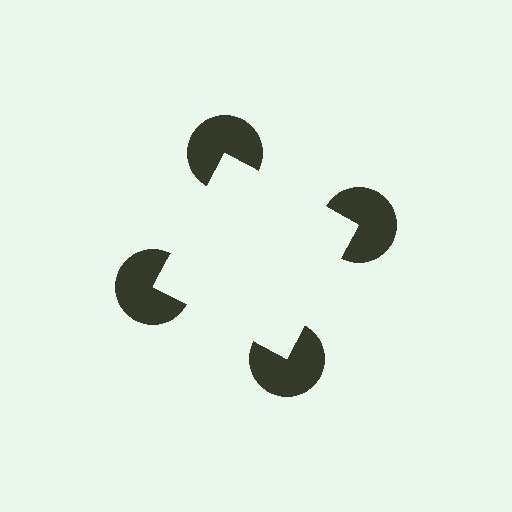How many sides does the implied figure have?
4 sides.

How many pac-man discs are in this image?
There are 4 — one at each vertex of the illusory square.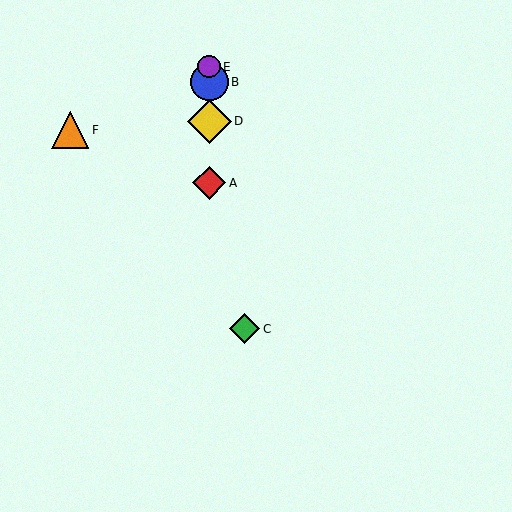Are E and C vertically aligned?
No, E is at x≈209 and C is at x≈245.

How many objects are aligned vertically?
4 objects (A, B, D, E) are aligned vertically.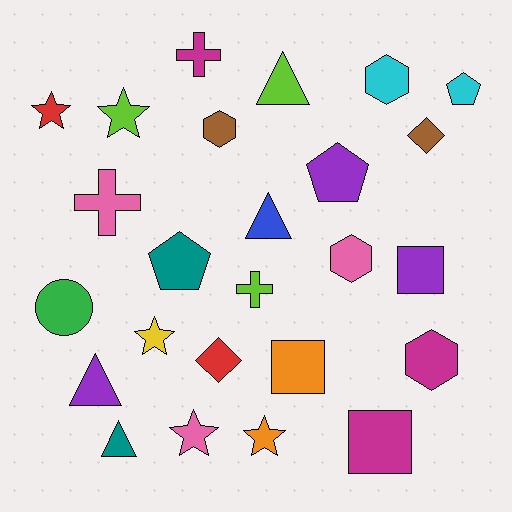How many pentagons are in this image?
There are 3 pentagons.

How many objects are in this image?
There are 25 objects.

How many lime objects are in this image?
There are 3 lime objects.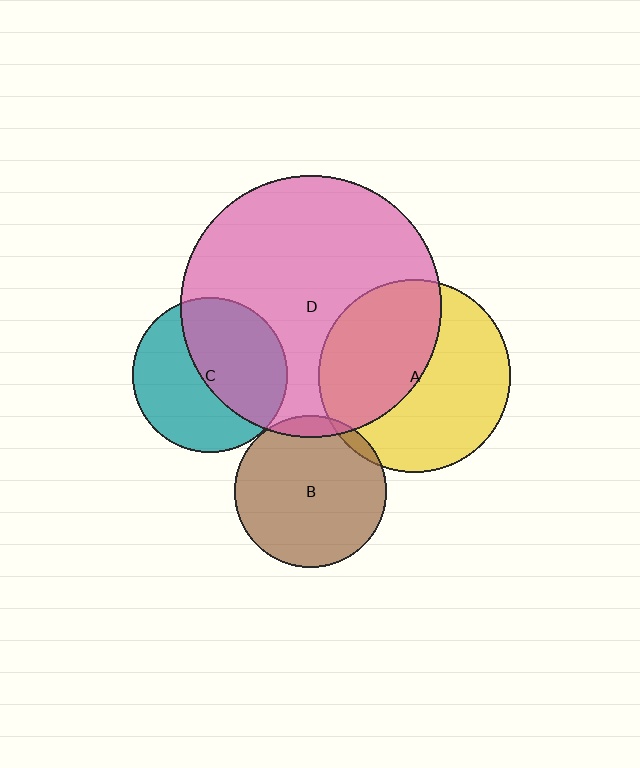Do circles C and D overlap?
Yes.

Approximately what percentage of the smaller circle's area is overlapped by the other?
Approximately 50%.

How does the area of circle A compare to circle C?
Approximately 1.6 times.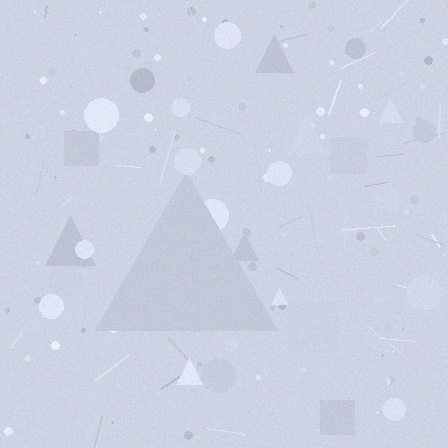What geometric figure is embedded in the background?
A triangle is embedded in the background.